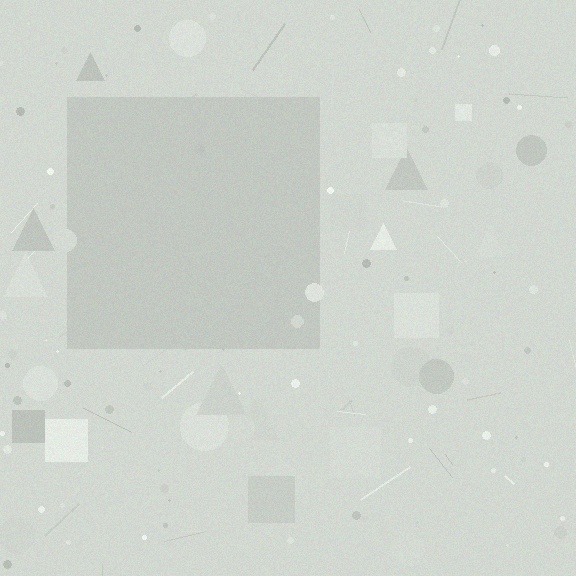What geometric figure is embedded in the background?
A square is embedded in the background.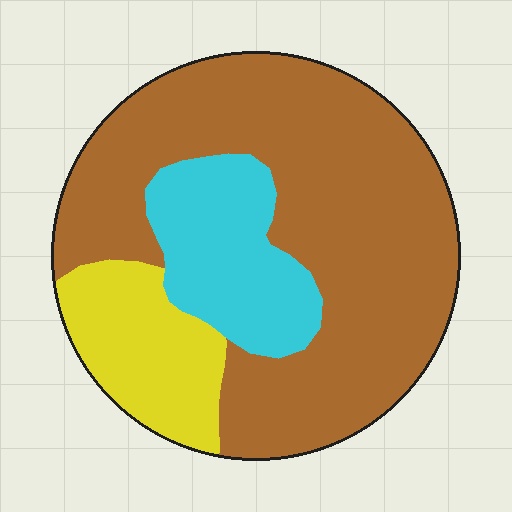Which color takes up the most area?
Brown, at roughly 65%.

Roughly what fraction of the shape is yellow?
Yellow covers roughly 15% of the shape.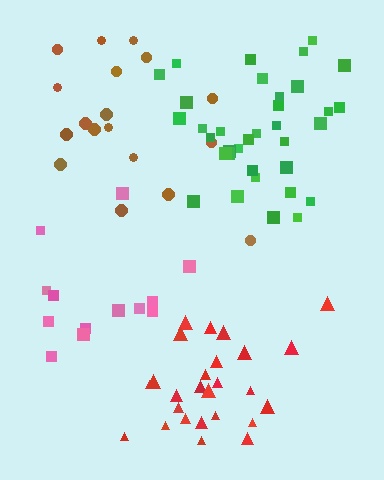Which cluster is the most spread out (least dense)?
Pink.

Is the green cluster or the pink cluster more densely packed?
Green.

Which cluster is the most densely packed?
Green.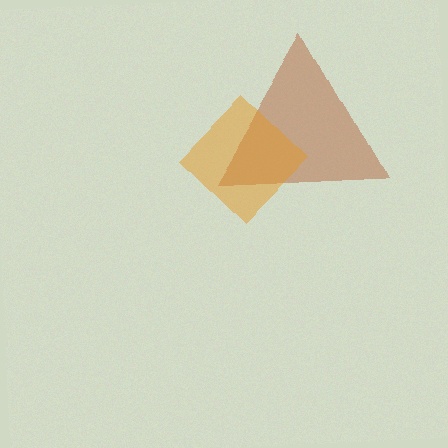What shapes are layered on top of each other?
The layered shapes are: a brown triangle, an orange diamond.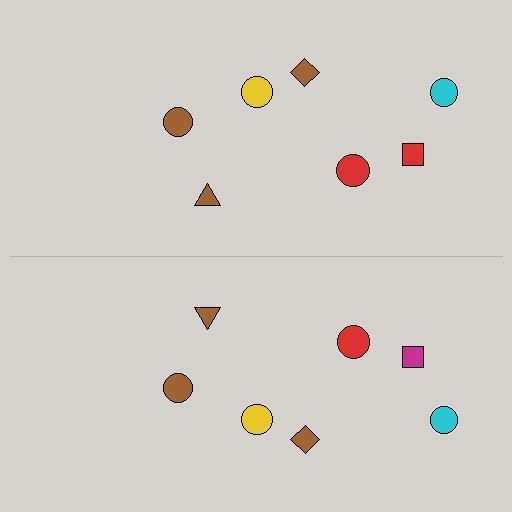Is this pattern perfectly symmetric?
No, the pattern is not perfectly symmetric. The magenta square on the bottom side breaks the symmetry — its mirror counterpart is red.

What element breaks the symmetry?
The magenta square on the bottom side breaks the symmetry — its mirror counterpart is red.